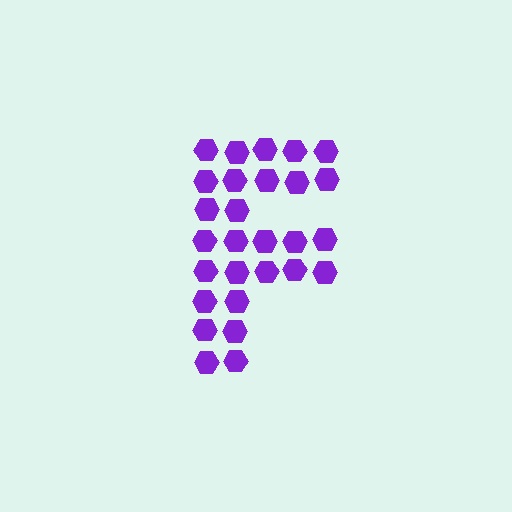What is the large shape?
The large shape is the letter F.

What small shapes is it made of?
It is made of small hexagons.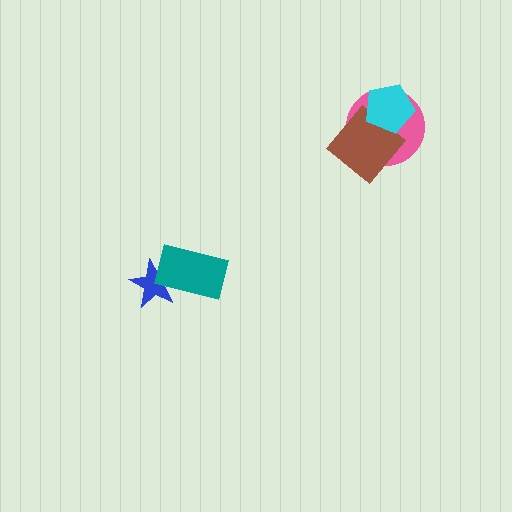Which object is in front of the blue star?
The teal rectangle is in front of the blue star.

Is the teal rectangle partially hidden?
No, no other shape covers it.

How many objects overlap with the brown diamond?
2 objects overlap with the brown diamond.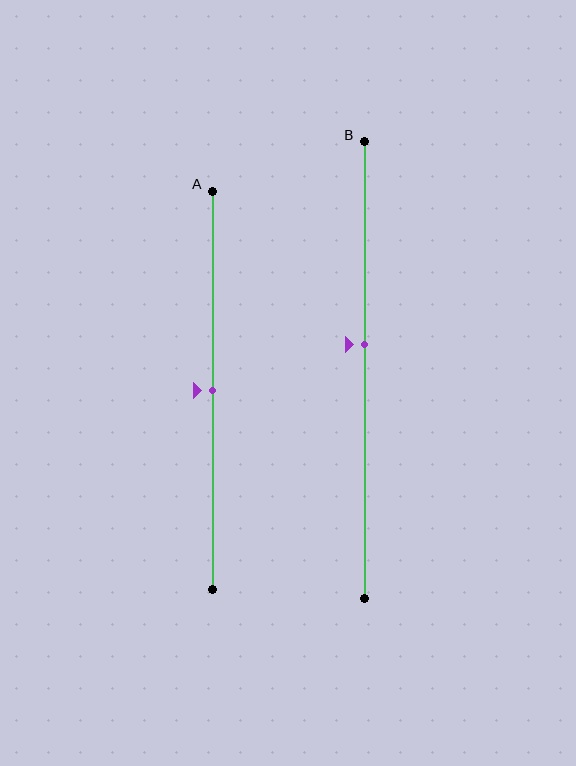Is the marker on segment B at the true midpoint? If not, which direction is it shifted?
No, the marker on segment B is shifted upward by about 5% of the segment length.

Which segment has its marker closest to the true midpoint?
Segment A has its marker closest to the true midpoint.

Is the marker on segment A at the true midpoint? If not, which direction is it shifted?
Yes, the marker on segment A is at the true midpoint.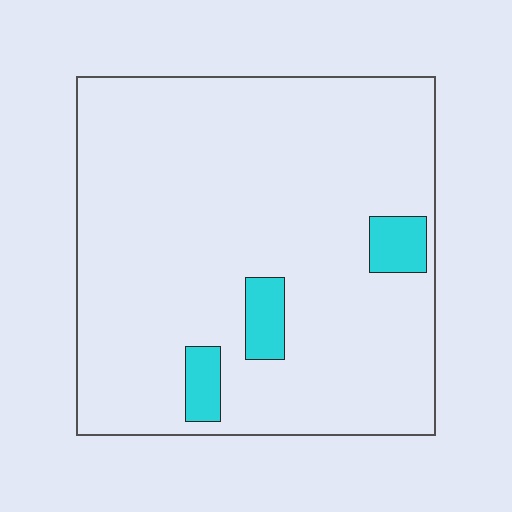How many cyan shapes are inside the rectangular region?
3.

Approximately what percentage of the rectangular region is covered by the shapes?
Approximately 5%.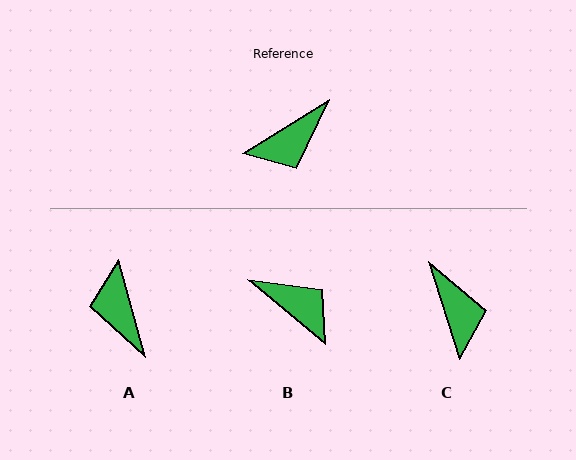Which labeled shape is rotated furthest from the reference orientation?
B, about 108 degrees away.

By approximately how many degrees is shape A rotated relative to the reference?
Approximately 106 degrees clockwise.